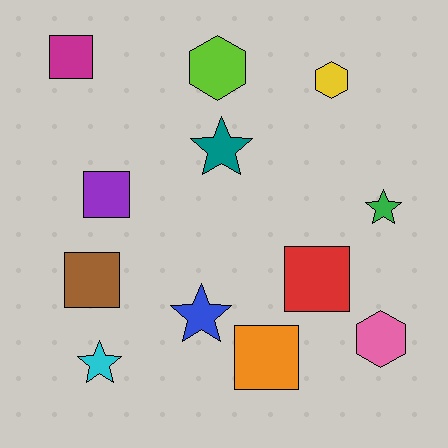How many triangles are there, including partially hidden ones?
There are no triangles.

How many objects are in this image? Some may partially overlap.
There are 12 objects.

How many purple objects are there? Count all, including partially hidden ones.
There is 1 purple object.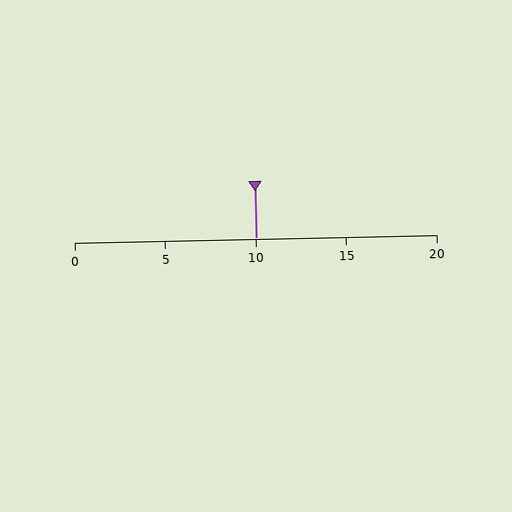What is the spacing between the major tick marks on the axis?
The major ticks are spaced 5 apart.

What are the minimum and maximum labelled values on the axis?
The axis runs from 0 to 20.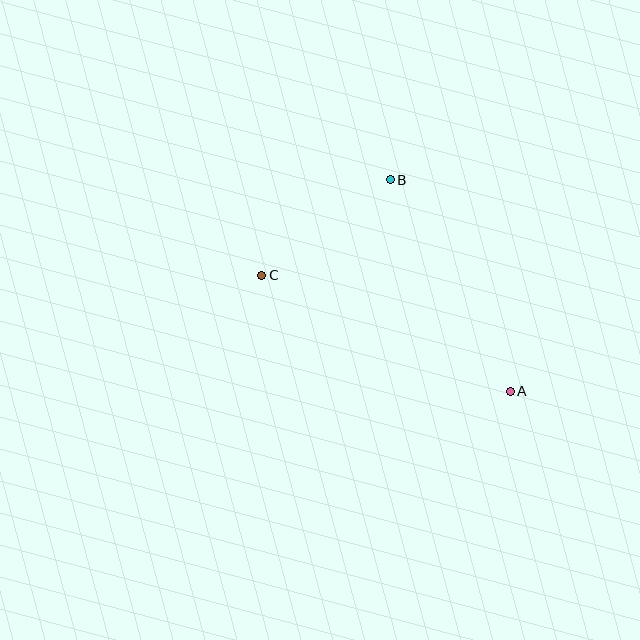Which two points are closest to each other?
Points B and C are closest to each other.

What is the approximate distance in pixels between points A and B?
The distance between A and B is approximately 243 pixels.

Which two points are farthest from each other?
Points A and C are farthest from each other.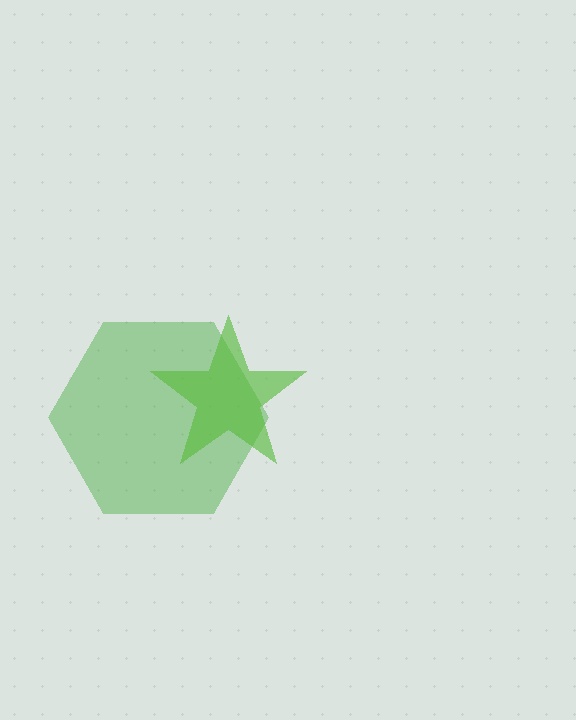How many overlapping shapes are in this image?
There are 2 overlapping shapes in the image.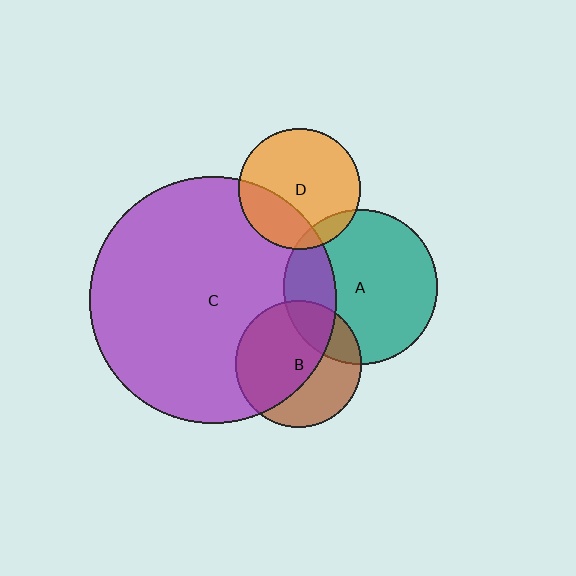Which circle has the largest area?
Circle C (purple).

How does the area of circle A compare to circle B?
Approximately 1.5 times.